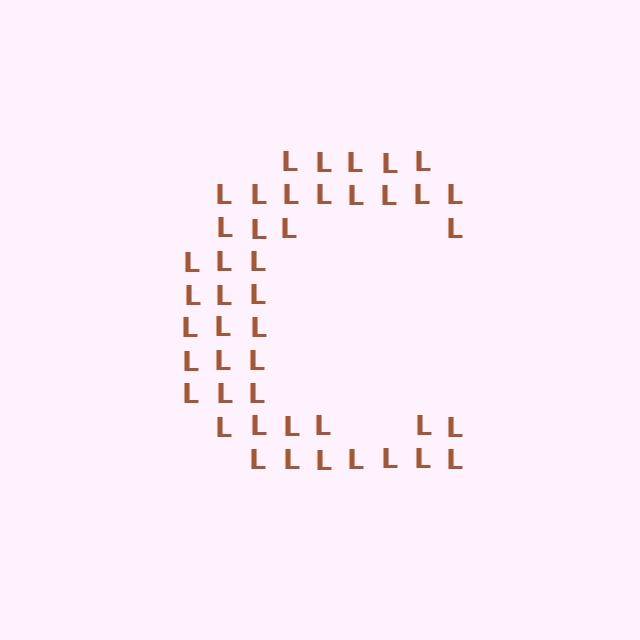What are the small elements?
The small elements are letter L's.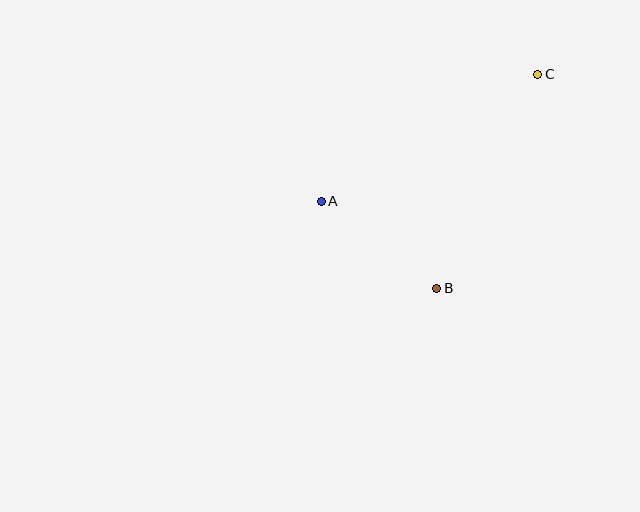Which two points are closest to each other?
Points A and B are closest to each other.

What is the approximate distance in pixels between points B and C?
The distance between B and C is approximately 237 pixels.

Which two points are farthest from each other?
Points A and C are farthest from each other.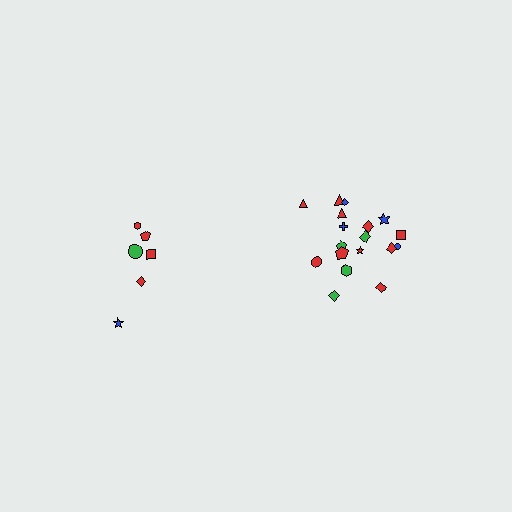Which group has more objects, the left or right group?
The right group.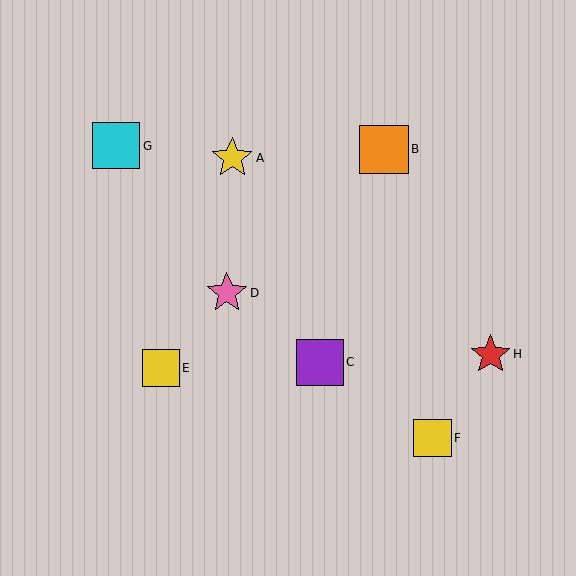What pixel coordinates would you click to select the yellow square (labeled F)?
Click at (433, 438) to select the yellow square F.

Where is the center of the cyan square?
The center of the cyan square is at (116, 146).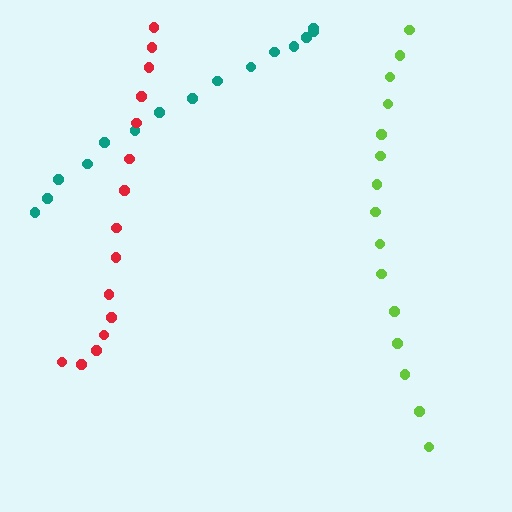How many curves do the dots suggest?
There are 3 distinct paths.